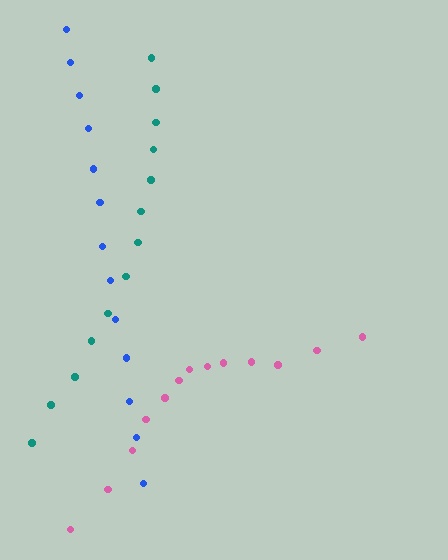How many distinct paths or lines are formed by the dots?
There are 3 distinct paths.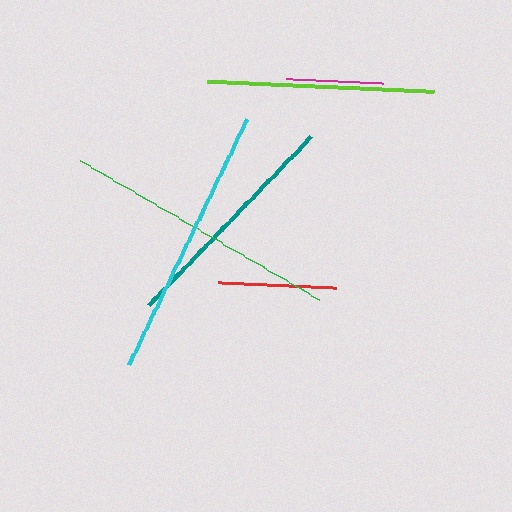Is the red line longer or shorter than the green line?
The green line is longer than the red line.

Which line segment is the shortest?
The magenta line is the shortest at approximately 98 pixels.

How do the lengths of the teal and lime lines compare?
The teal and lime lines are approximately the same length.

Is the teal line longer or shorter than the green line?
The green line is longer than the teal line.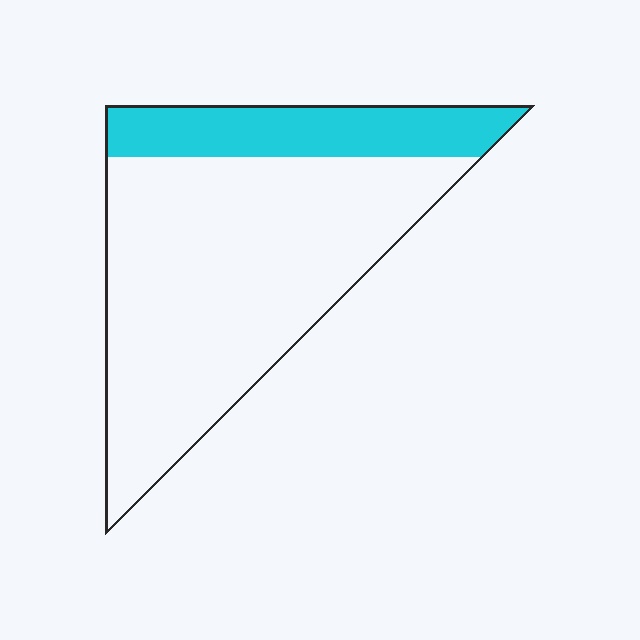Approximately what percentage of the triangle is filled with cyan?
Approximately 25%.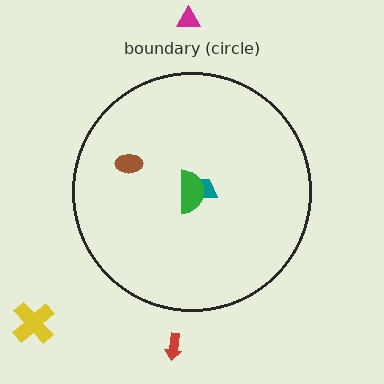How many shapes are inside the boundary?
3 inside, 3 outside.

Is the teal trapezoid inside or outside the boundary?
Inside.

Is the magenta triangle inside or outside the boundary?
Outside.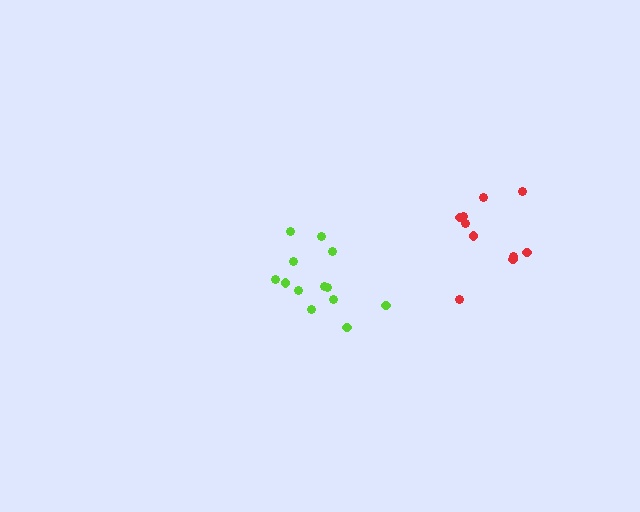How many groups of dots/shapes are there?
There are 2 groups.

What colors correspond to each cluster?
The clusters are colored: lime, red.